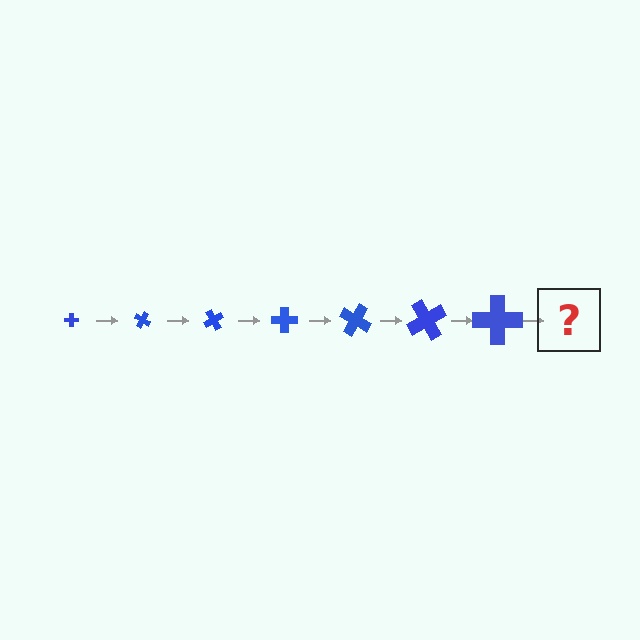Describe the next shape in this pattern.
It should be a cross, larger than the previous one and rotated 210 degrees from the start.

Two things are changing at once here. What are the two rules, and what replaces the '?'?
The two rules are that the cross grows larger each step and it rotates 30 degrees each step. The '?' should be a cross, larger than the previous one and rotated 210 degrees from the start.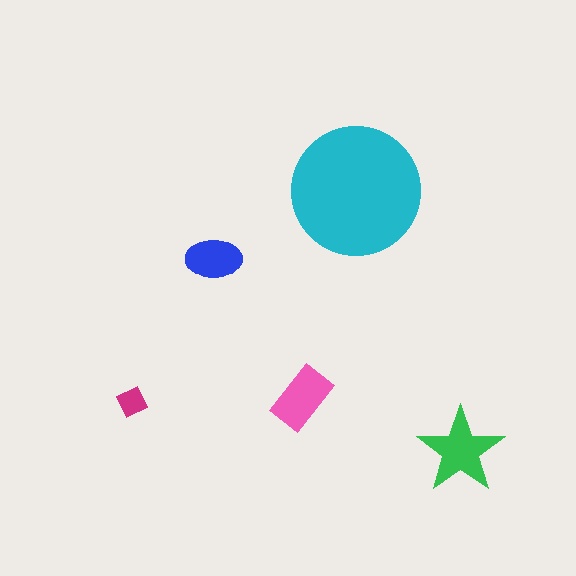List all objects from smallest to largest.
The magenta diamond, the blue ellipse, the pink rectangle, the green star, the cyan circle.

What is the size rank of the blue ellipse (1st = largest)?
4th.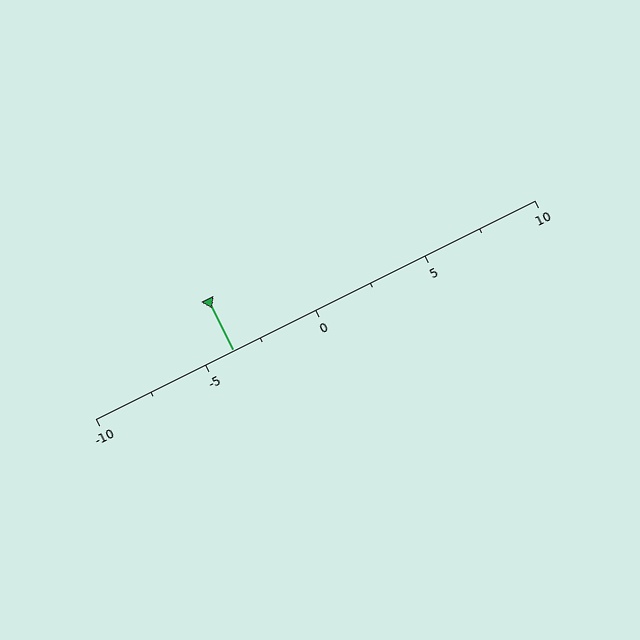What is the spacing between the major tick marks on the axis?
The major ticks are spaced 5 apart.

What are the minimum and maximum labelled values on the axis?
The axis runs from -10 to 10.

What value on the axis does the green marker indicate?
The marker indicates approximately -3.8.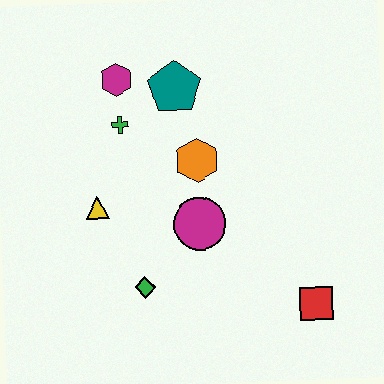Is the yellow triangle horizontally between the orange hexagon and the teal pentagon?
No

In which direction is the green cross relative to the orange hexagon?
The green cross is to the left of the orange hexagon.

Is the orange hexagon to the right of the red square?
No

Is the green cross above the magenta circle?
Yes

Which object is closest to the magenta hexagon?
The green cross is closest to the magenta hexagon.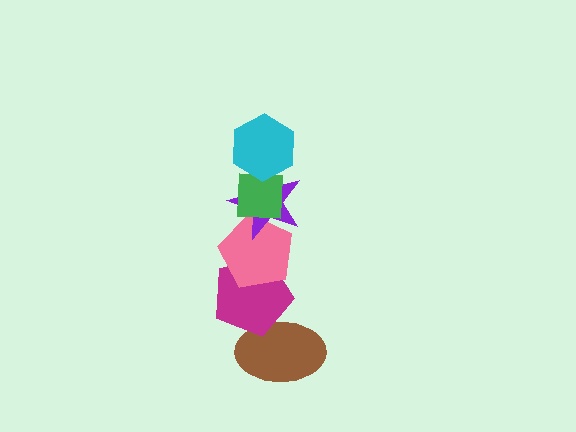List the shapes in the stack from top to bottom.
From top to bottom: the cyan hexagon, the green square, the purple star, the pink pentagon, the magenta pentagon, the brown ellipse.